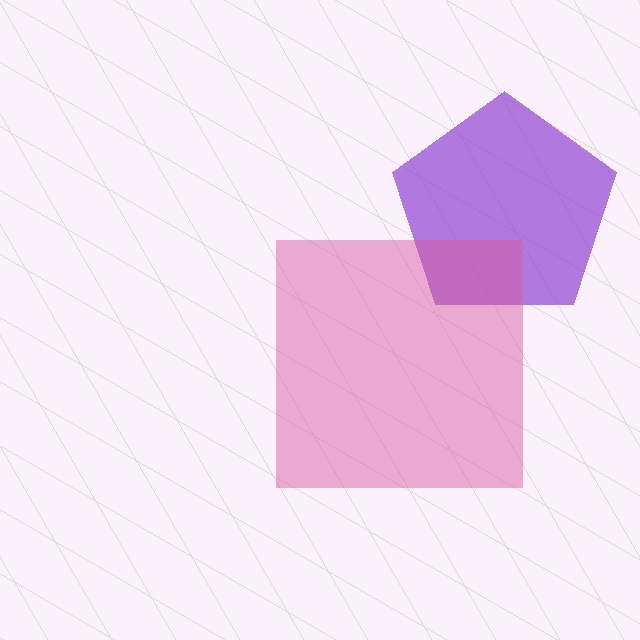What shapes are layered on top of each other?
The layered shapes are: a purple pentagon, a pink square.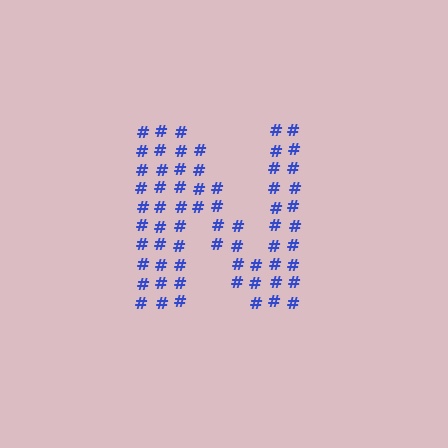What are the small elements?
The small elements are hash symbols.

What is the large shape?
The large shape is the letter N.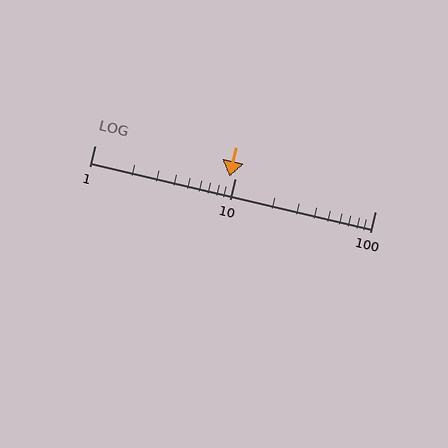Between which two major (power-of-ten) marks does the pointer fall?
The pointer is between 1 and 10.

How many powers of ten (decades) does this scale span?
The scale spans 2 decades, from 1 to 100.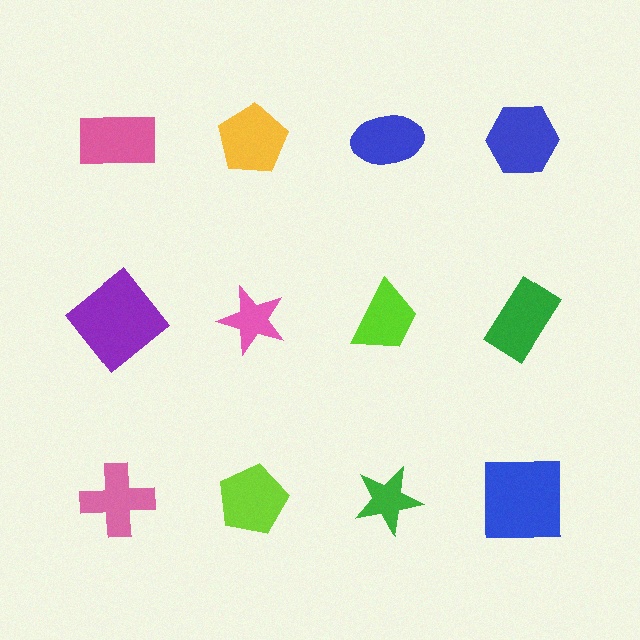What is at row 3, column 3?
A green star.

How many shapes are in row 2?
4 shapes.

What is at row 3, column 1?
A pink cross.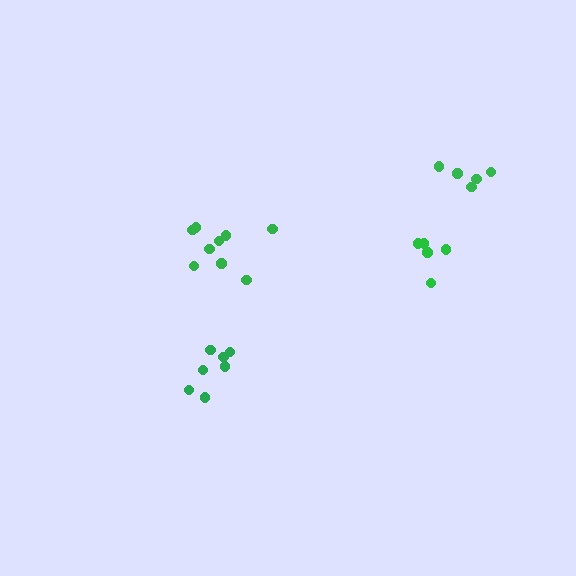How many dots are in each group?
Group 1: 5 dots, Group 2: 9 dots, Group 3: 5 dots, Group 4: 7 dots (26 total).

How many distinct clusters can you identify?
There are 4 distinct clusters.